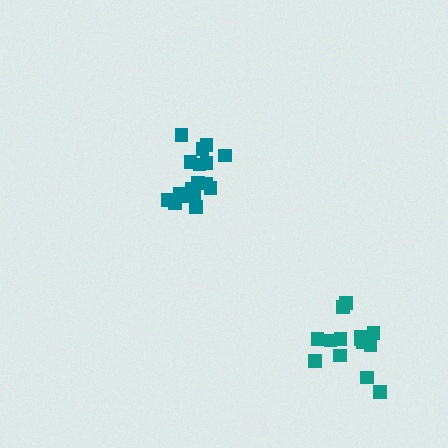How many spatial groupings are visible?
There are 2 spatial groupings.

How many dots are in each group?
Group 1: 17 dots, Group 2: 14 dots (31 total).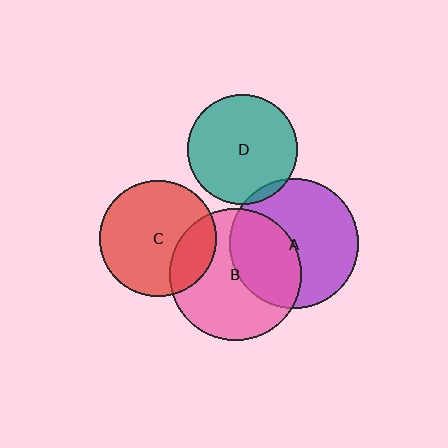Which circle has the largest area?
Circle B (pink).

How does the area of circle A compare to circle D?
Approximately 1.4 times.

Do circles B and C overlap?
Yes.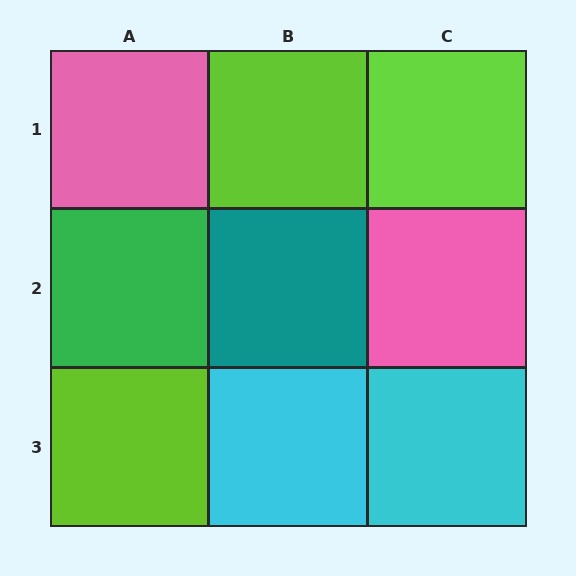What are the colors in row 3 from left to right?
Lime, cyan, cyan.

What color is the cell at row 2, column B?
Teal.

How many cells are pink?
2 cells are pink.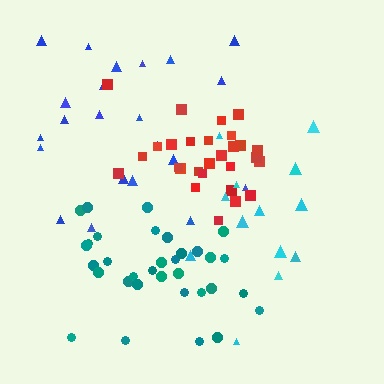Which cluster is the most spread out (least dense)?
Blue.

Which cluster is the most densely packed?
Red.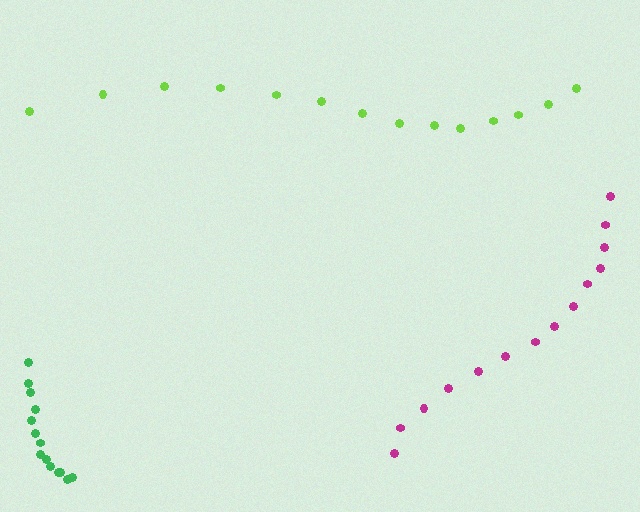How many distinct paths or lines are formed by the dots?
There are 3 distinct paths.